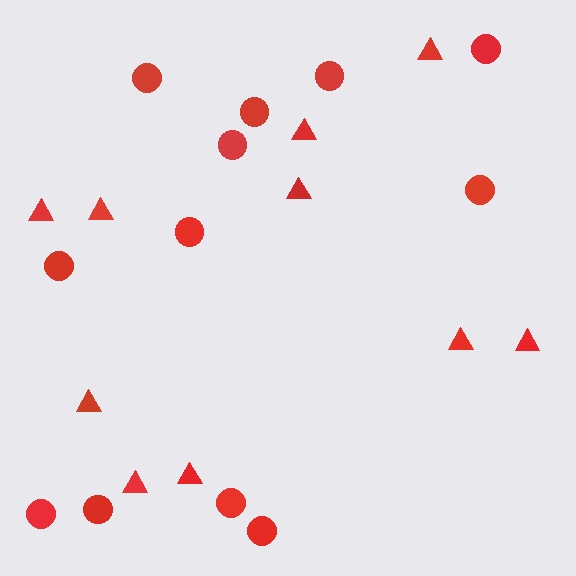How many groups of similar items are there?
There are 2 groups: one group of triangles (10) and one group of circles (12).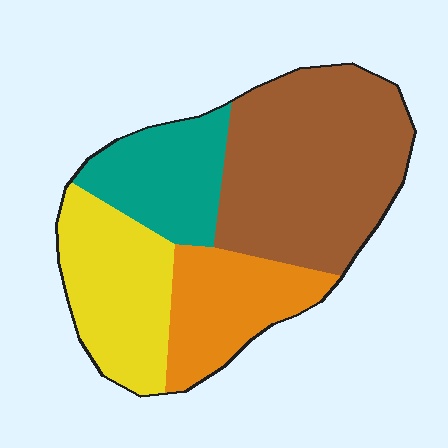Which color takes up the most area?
Brown, at roughly 40%.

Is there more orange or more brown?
Brown.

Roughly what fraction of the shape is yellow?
Yellow covers roughly 25% of the shape.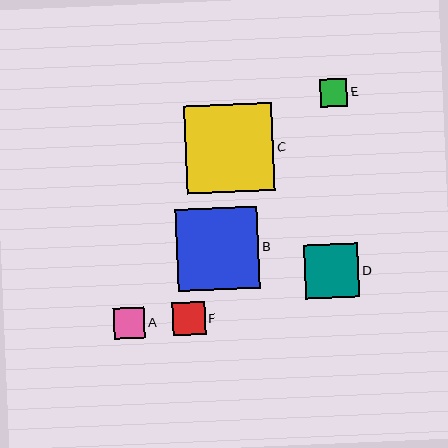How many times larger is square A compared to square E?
Square A is approximately 1.1 times the size of square E.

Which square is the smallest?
Square E is the smallest with a size of approximately 28 pixels.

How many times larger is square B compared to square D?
Square B is approximately 1.5 times the size of square D.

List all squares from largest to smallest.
From largest to smallest: C, B, D, F, A, E.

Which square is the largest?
Square C is the largest with a size of approximately 88 pixels.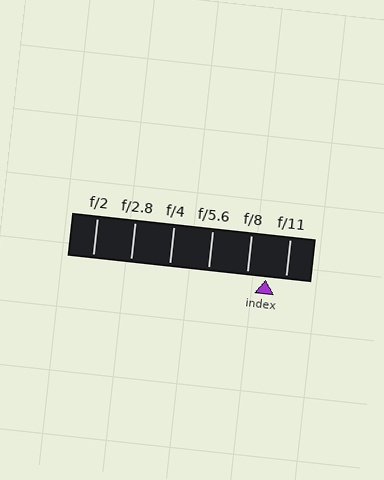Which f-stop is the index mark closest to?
The index mark is closest to f/8.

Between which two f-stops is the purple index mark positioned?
The index mark is between f/8 and f/11.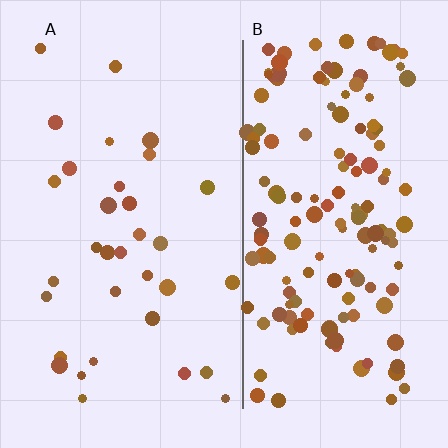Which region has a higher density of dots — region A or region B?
B (the right).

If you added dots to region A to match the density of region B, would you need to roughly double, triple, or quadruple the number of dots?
Approximately quadruple.